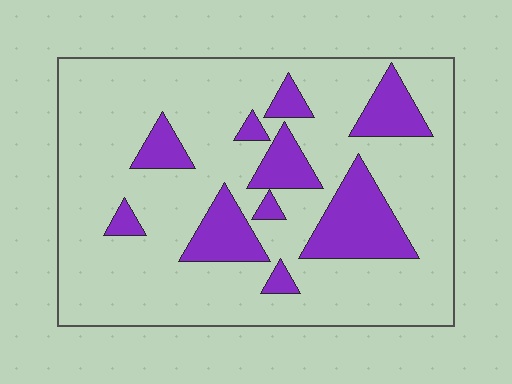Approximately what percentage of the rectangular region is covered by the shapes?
Approximately 20%.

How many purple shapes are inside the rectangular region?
10.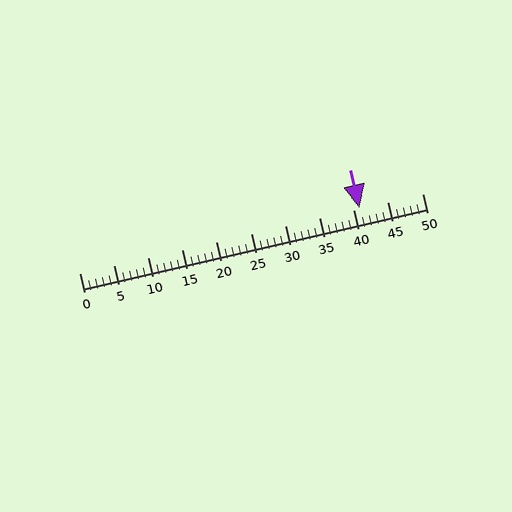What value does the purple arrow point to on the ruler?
The purple arrow points to approximately 41.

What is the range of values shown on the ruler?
The ruler shows values from 0 to 50.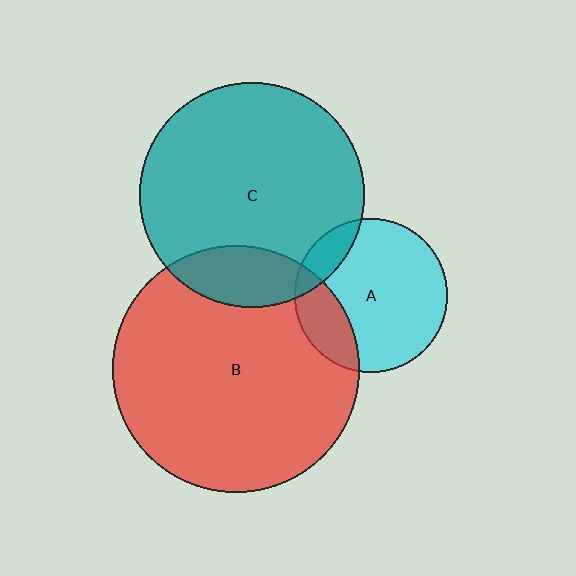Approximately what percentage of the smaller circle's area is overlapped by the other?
Approximately 15%.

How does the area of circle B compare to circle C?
Approximately 1.2 times.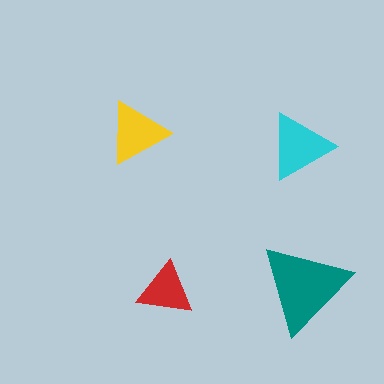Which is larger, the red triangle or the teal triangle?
The teal one.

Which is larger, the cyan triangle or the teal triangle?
The teal one.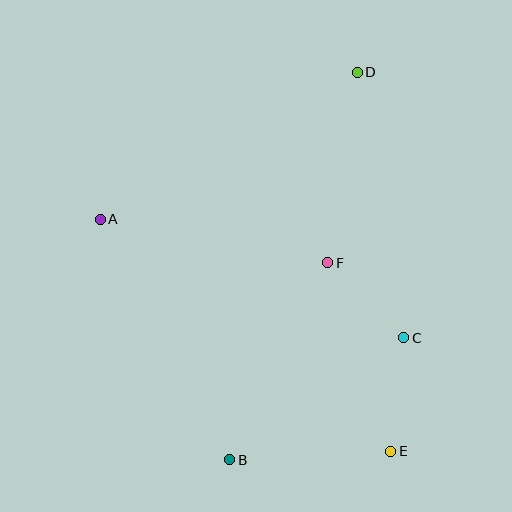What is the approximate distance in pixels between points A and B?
The distance between A and B is approximately 273 pixels.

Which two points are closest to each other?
Points C and F are closest to each other.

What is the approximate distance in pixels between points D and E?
The distance between D and E is approximately 381 pixels.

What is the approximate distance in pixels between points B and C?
The distance between B and C is approximately 213 pixels.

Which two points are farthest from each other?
Points B and D are farthest from each other.